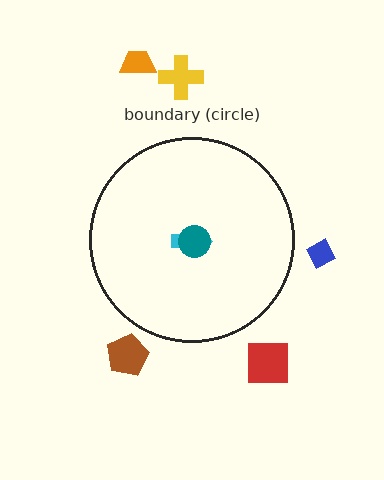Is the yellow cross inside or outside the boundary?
Outside.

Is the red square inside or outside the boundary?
Outside.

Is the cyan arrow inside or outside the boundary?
Inside.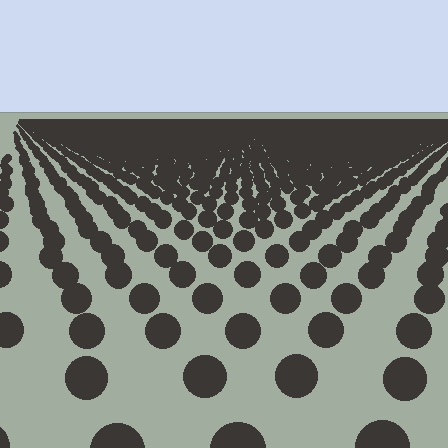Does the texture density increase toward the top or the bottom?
Density increases toward the top.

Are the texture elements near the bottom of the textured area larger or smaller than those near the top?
Larger. Near the bottom, elements are closer to the viewer and appear at a bigger on-screen size.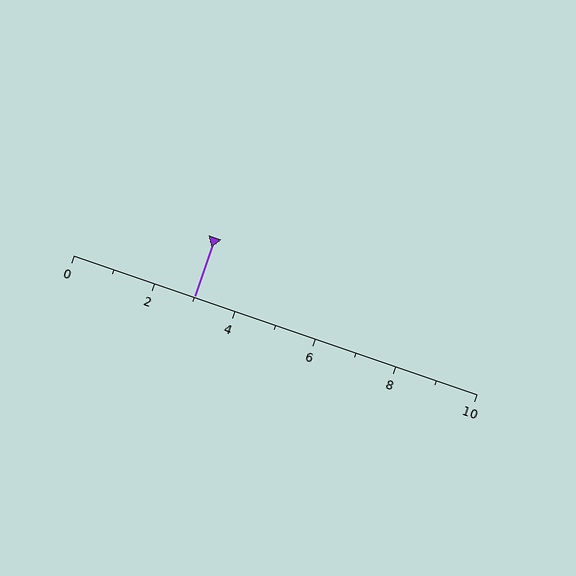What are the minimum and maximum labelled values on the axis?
The axis runs from 0 to 10.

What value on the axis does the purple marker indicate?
The marker indicates approximately 3.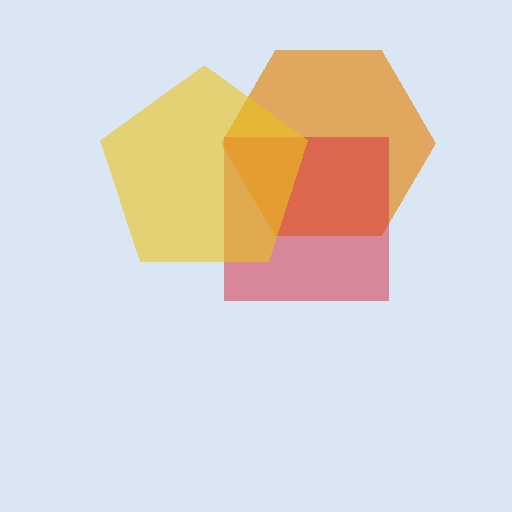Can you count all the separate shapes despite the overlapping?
Yes, there are 3 separate shapes.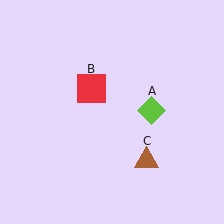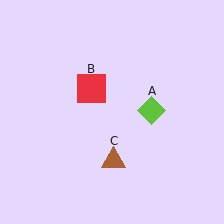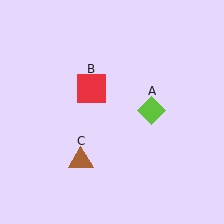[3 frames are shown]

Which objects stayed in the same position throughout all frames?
Lime diamond (object A) and red square (object B) remained stationary.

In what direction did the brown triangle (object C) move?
The brown triangle (object C) moved left.